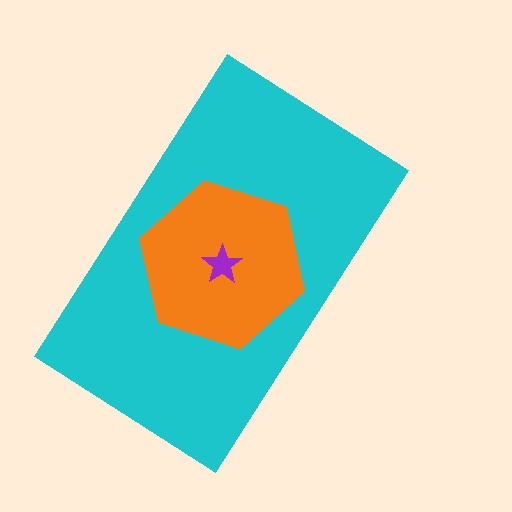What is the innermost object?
The purple star.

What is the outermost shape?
The cyan rectangle.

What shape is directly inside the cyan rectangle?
The orange hexagon.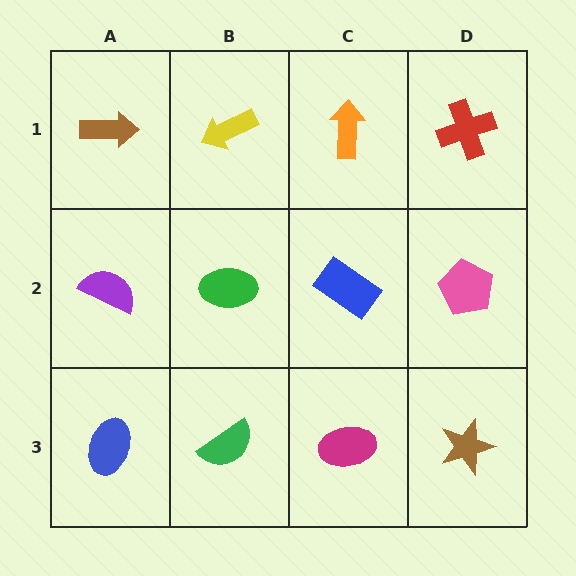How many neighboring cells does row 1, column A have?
2.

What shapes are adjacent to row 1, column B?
A green ellipse (row 2, column B), a brown arrow (row 1, column A), an orange arrow (row 1, column C).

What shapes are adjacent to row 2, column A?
A brown arrow (row 1, column A), a blue ellipse (row 3, column A), a green ellipse (row 2, column B).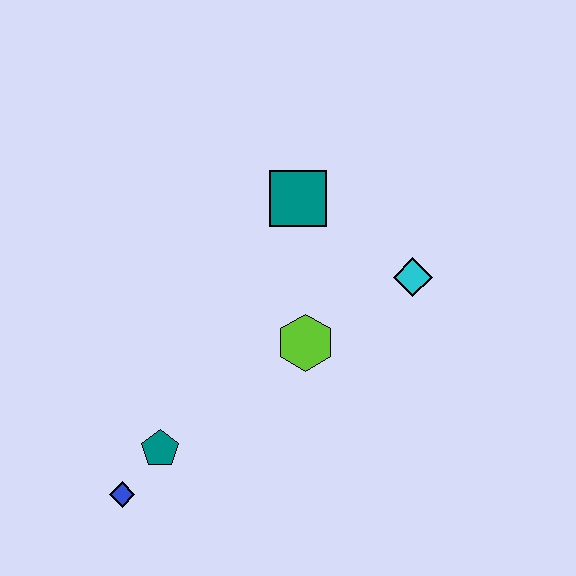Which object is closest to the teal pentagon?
The blue diamond is closest to the teal pentagon.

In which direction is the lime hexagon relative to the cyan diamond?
The lime hexagon is to the left of the cyan diamond.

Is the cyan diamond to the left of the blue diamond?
No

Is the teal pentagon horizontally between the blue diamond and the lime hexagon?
Yes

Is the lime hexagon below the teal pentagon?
No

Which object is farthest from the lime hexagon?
The blue diamond is farthest from the lime hexagon.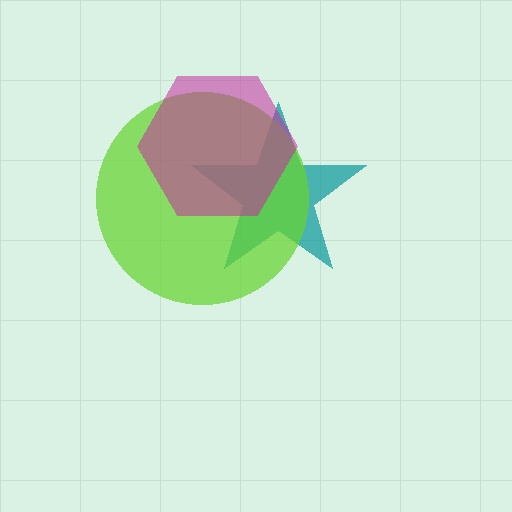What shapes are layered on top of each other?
The layered shapes are: a teal star, a lime circle, a magenta hexagon.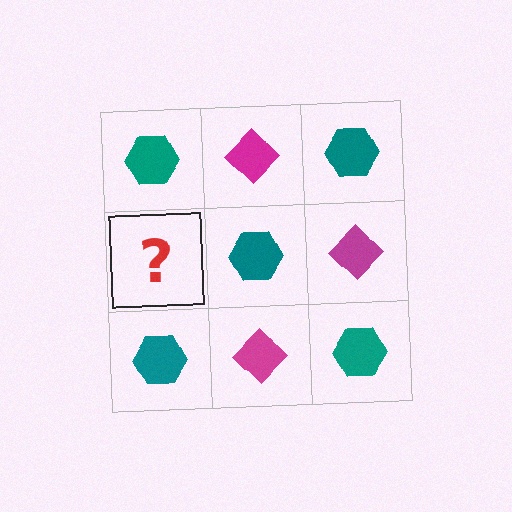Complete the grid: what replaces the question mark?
The question mark should be replaced with a magenta diamond.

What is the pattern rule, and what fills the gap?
The rule is that it alternates teal hexagon and magenta diamond in a checkerboard pattern. The gap should be filled with a magenta diamond.